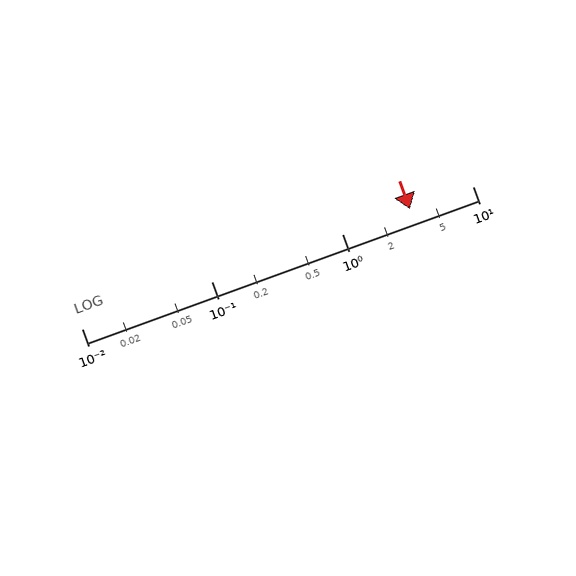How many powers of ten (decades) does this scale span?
The scale spans 3 decades, from 0.01 to 10.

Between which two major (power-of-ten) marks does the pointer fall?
The pointer is between 1 and 10.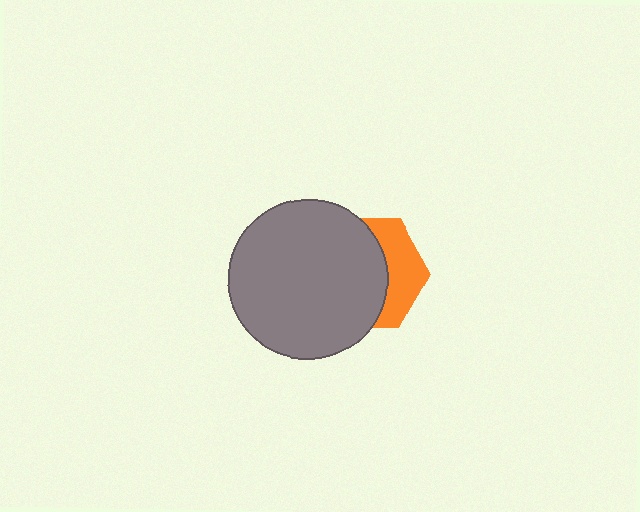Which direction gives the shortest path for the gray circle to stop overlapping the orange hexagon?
Moving left gives the shortest separation.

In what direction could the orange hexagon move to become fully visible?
The orange hexagon could move right. That would shift it out from behind the gray circle entirely.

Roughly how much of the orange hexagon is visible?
A small part of it is visible (roughly 35%).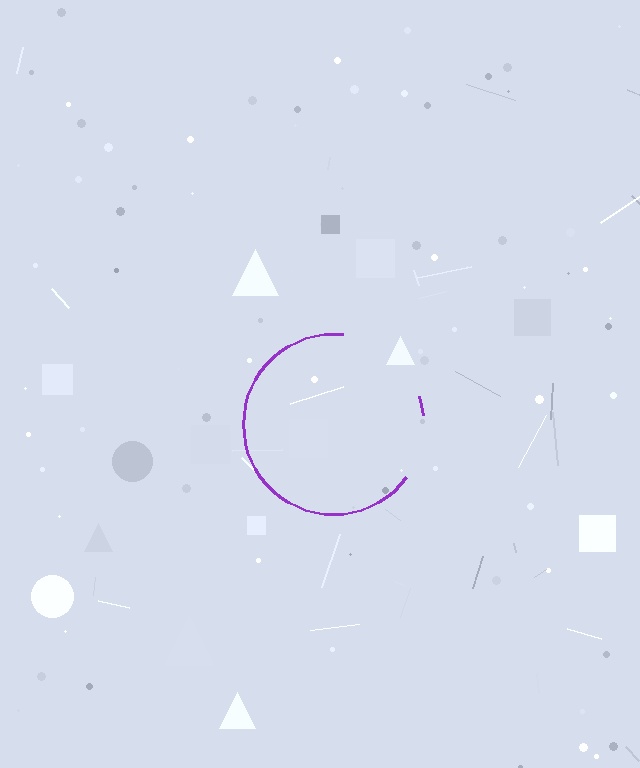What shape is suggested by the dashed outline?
The dashed outline suggests a circle.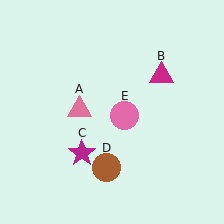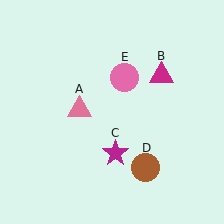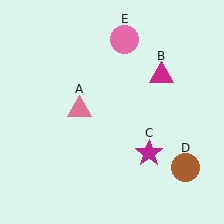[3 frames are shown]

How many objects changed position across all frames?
3 objects changed position: magenta star (object C), brown circle (object D), pink circle (object E).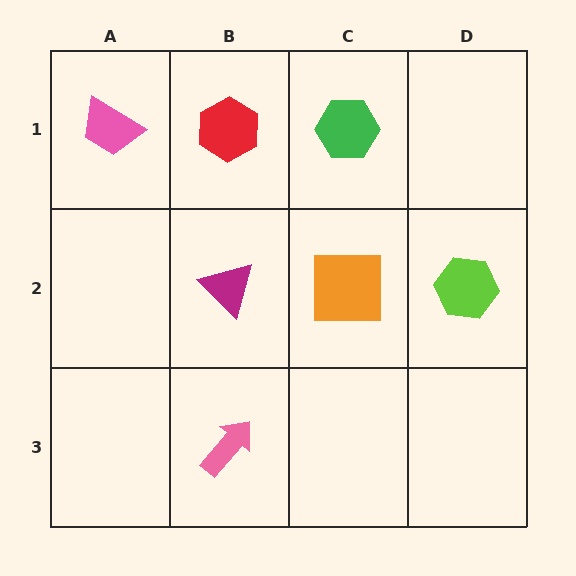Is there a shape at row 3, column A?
No, that cell is empty.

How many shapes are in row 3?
1 shape.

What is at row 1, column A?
A pink trapezoid.